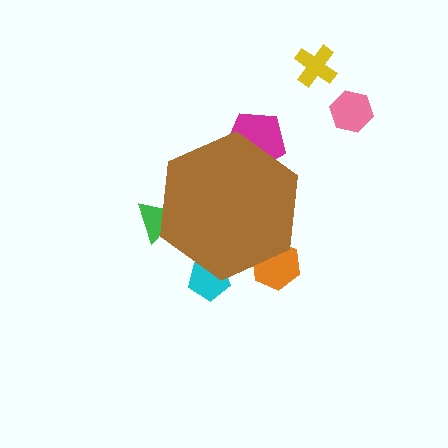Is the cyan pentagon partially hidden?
Yes, the cyan pentagon is partially hidden behind the brown hexagon.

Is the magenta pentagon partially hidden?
Yes, the magenta pentagon is partially hidden behind the brown hexagon.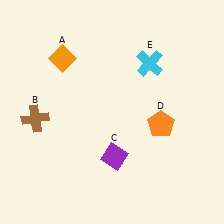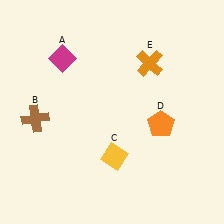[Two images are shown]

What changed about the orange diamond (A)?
In Image 1, A is orange. In Image 2, it changed to magenta.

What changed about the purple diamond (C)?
In Image 1, C is purple. In Image 2, it changed to yellow.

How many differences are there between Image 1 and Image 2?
There are 3 differences between the two images.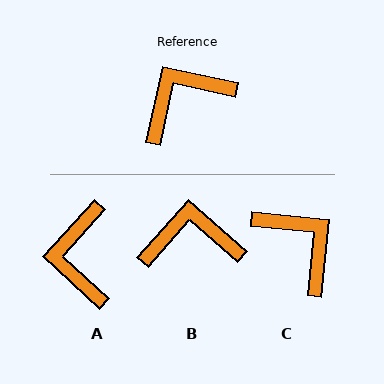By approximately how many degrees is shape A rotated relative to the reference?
Approximately 60 degrees counter-clockwise.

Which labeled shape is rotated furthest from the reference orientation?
C, about 83 degrees away.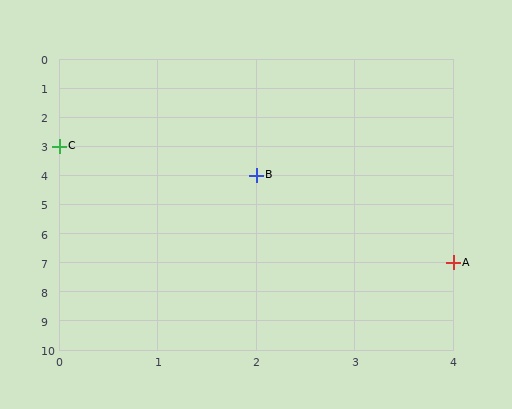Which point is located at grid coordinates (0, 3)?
Point C is at (0, 3).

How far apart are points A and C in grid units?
Points A and C are 4 columns and 4 rows apart (about 5.7 grid units diagonally).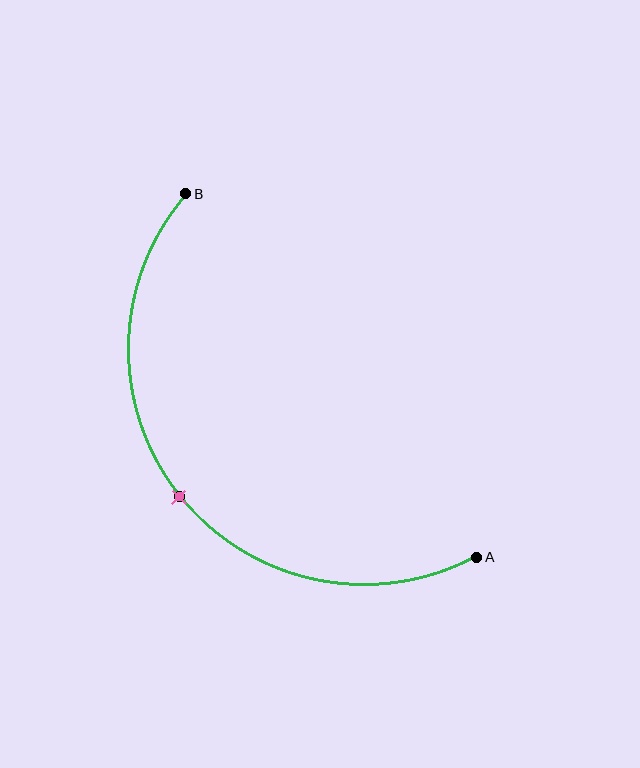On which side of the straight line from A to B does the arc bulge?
The arc bulges below and to the left of the straight line connecting A and B.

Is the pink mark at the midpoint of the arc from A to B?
Yes. The pink mark lies on the arc at equal arc-length from both A and B — it is the arc midpoint.